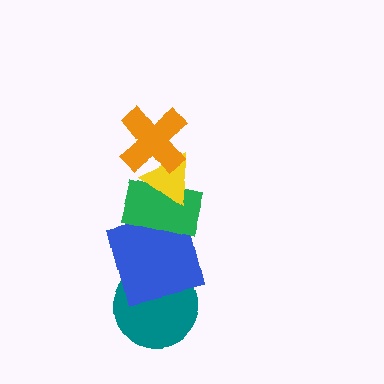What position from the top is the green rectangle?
The green rectangle is 3rd from the top.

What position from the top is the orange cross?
The orange cross is 1st from the top.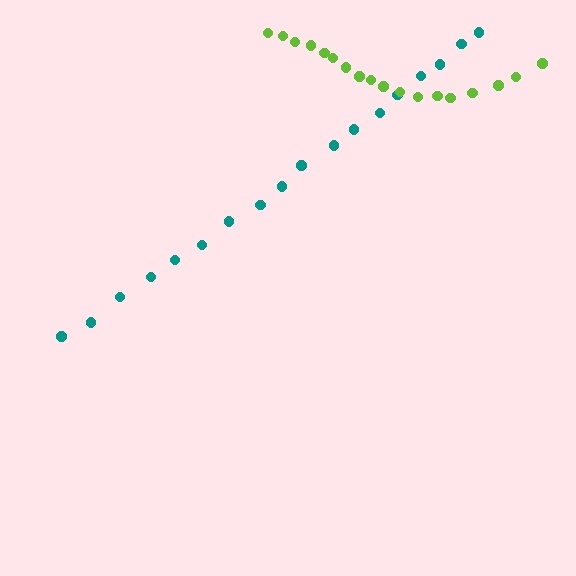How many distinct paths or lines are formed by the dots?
There are 2 distinct paths.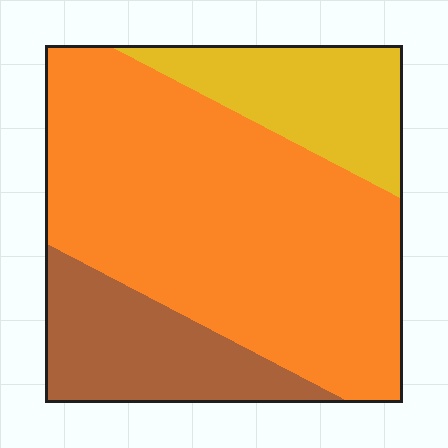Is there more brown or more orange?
Orange.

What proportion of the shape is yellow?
Yellow takes up about one sixth (1/6) of the shape.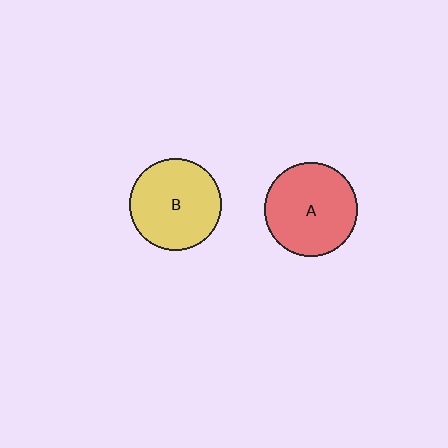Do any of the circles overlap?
No, none of the circles overlap.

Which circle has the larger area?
Circle A (red).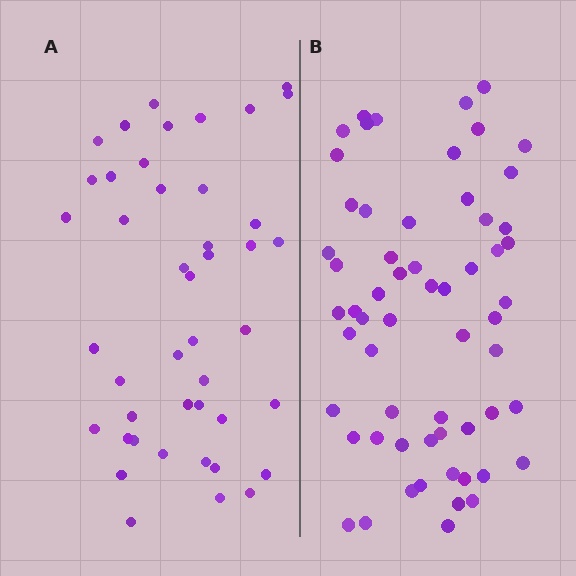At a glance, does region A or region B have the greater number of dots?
Region B (the right region) has more dots.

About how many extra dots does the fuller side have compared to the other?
Region B has approximately 15 more dots than region A.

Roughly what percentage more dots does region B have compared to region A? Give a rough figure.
About 35% more.